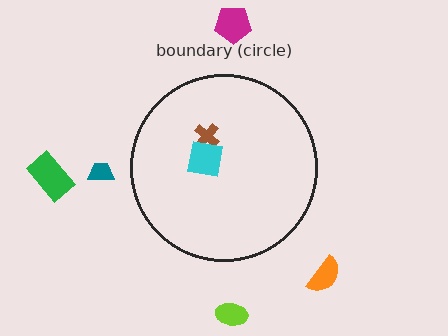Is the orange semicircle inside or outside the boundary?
Outside.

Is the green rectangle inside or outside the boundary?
Outside.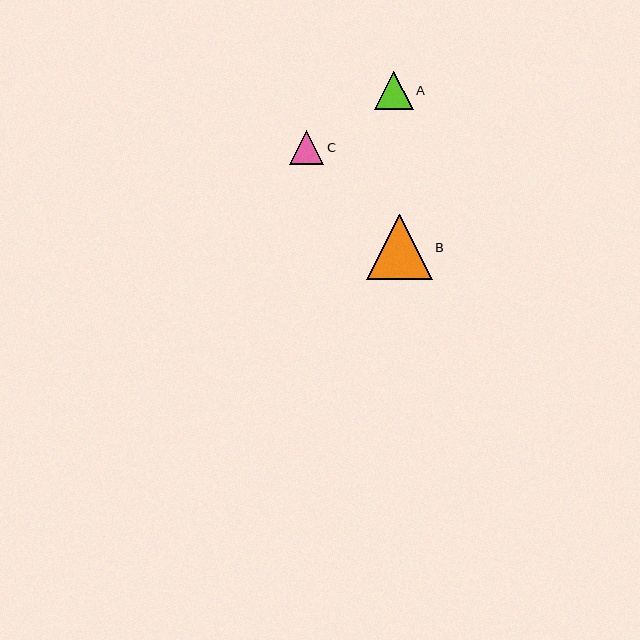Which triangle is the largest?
Triangle B is the largest with a size of approximately 66 pixels.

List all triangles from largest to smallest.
From largest to smallest: B, A, C.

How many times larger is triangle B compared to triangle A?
Triangle B is approximately 1.7 times the size of triangle A.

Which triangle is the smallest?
Triangle C is the smallest with a size of approximately 34 pixels.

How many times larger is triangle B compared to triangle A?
Triangle B is approximately 1.7 times the size of triangle A.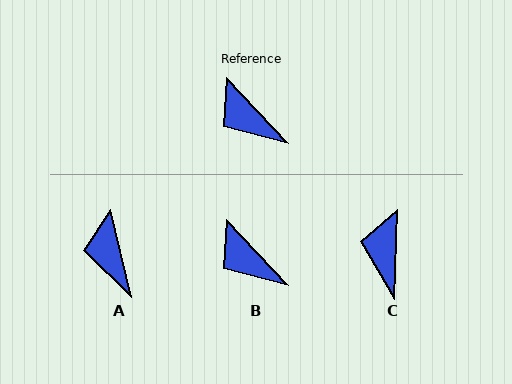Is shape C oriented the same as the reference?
No, it is off by about 44 degrees.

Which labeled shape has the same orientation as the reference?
B.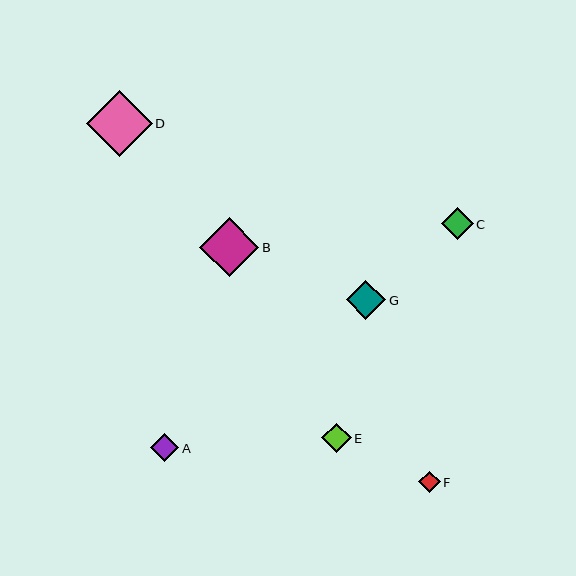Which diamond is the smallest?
Diamond F is the smallest with a size of approximately 21 pixels.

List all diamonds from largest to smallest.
From largest to smallest: D, B, G, C, E, A, F.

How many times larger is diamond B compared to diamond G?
Diamond B is approximately 1.5 times the size of diamond G.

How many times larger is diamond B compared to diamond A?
Diamond B is approximately 2.1 times the size of diamond A.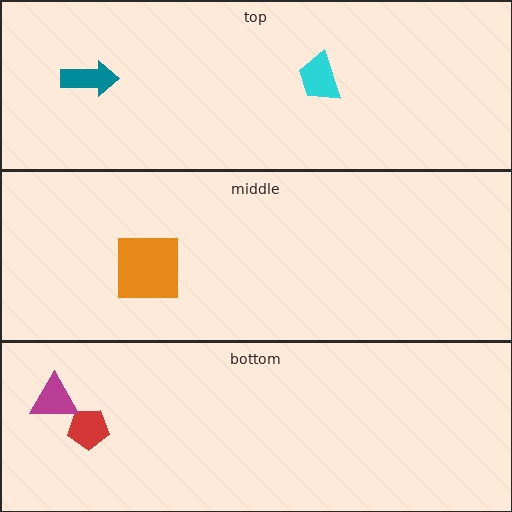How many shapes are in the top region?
2.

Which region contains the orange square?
The middle region.